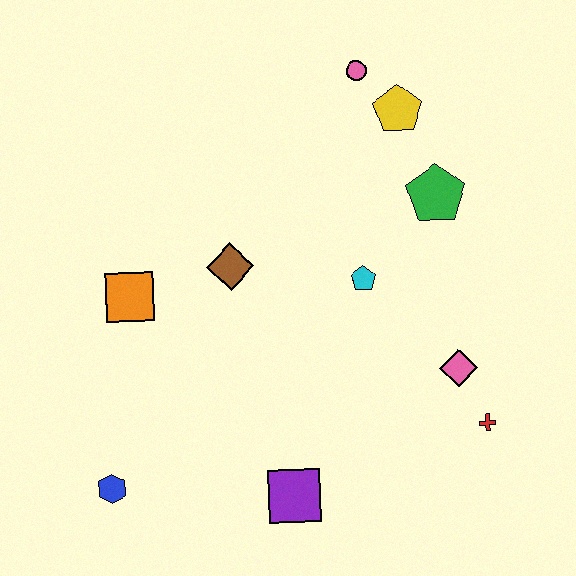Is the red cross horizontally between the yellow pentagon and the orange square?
No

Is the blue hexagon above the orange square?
No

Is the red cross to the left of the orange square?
No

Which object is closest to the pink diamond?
The red cross is closest to the pink diamond.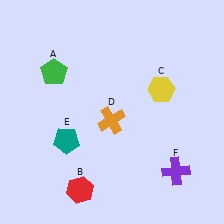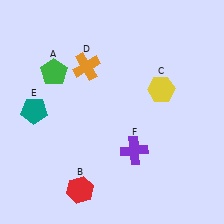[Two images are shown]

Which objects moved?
The objects that moved are: the orange cross (D), the teal pentagon (E), the purple cross (F).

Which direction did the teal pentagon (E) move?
The teal pentagon (E) moved left.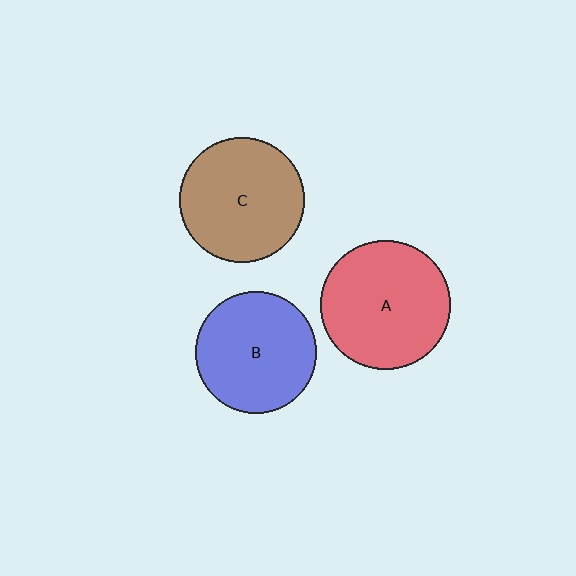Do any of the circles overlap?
No, none of the circles overlap.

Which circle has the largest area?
Circle A (red).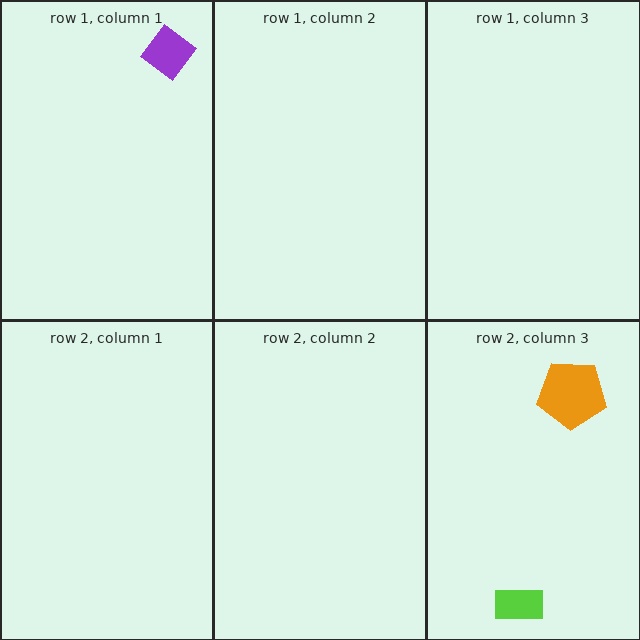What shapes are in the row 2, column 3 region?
The orange pentagon, the lime rectangle.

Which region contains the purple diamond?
The row 1, column 1 region.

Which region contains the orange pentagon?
The row 2, column 3 region.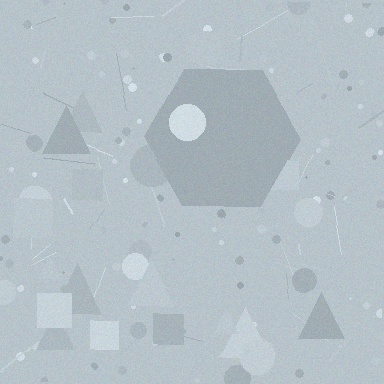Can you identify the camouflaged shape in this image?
The camouflaged shape is a hexagon.